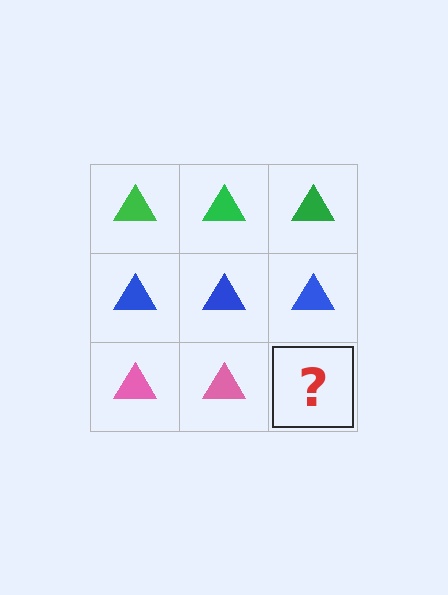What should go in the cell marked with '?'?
The missing cell should contain a pink triangle.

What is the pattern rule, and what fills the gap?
The rule is that each row has a consistent color. The gap should be filled with a pink triangle.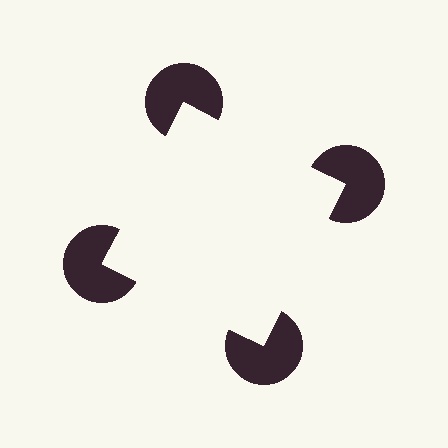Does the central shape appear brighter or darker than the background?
It typically appears slightly brighter than the background, even though no actual brightness change is drawn.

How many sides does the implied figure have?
4 sides.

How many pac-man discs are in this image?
There are 4 — one at each vertex of the illusory square.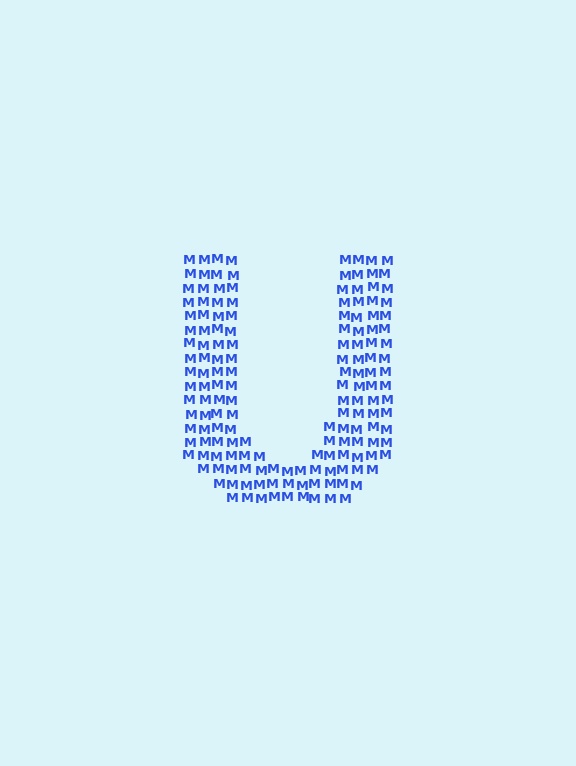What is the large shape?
The large shape is the letter U.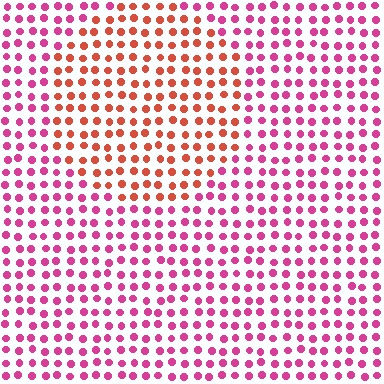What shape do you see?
I see a circle.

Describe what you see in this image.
The image is filled with small magenta elements in a uniform arrangement. A circle-shaped region is visible where the elements are tinted to a slightly different hue, forming a subtle color boundary.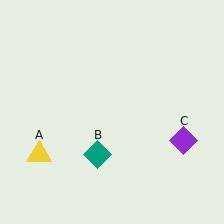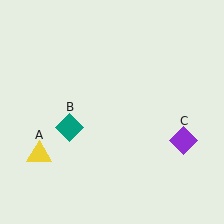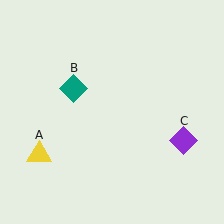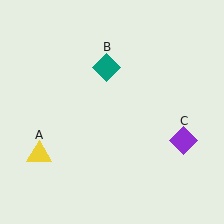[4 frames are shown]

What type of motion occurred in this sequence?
The teal diamond (object B) rotated clockwise around the center of the scene.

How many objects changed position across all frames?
1 object changed position: teal diamond (object B).